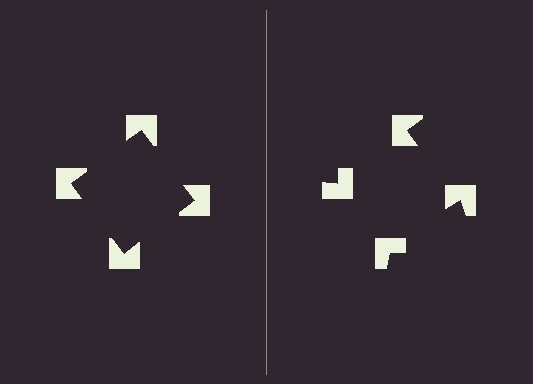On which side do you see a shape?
An illusory square appears on the left side. On the right side the wedge cuts are rotated, so no coherent shape forms.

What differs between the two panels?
The notched squares are positioned identically on both sides; only the wedge orientations differ. On the left they align to a square; on the right they are misaligned.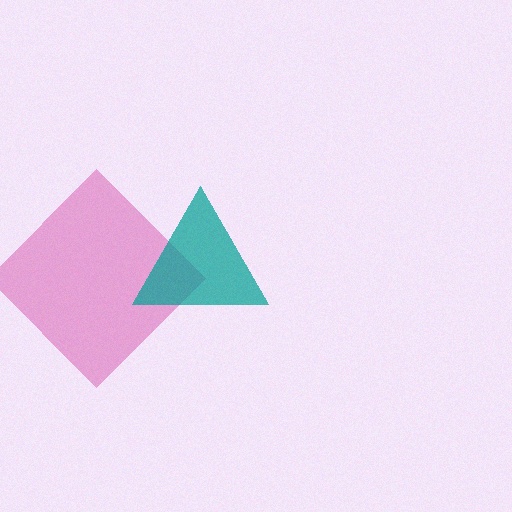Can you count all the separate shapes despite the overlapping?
Yes, there are 2 separate shapes.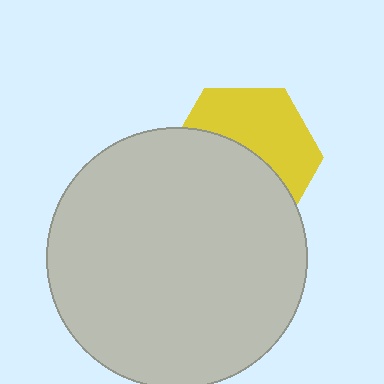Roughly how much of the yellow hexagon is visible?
About half of it is visible (roughly 47%).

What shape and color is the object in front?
The object in front is a light gray circle.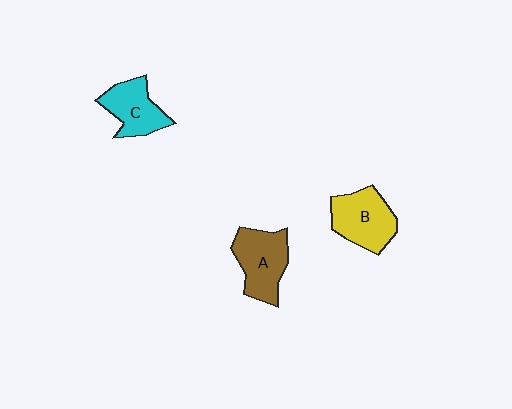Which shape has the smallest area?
Shape C (cyan).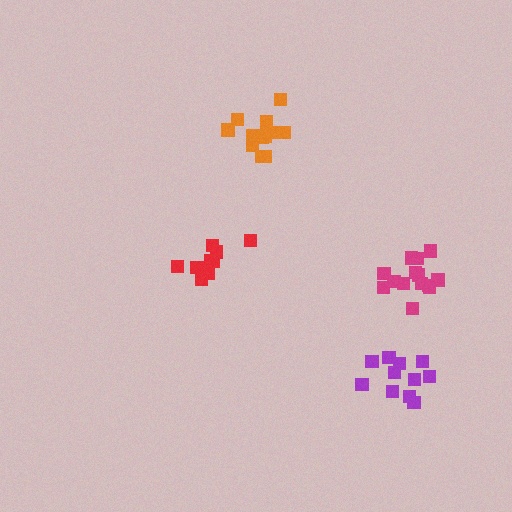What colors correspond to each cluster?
The clusters are colored: orange, purple, red, magenta.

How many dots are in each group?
Group 1: 12 dots, Group 2: 11 dots, Group 3: 10 dots, Group 4: 14 dots (47 total).